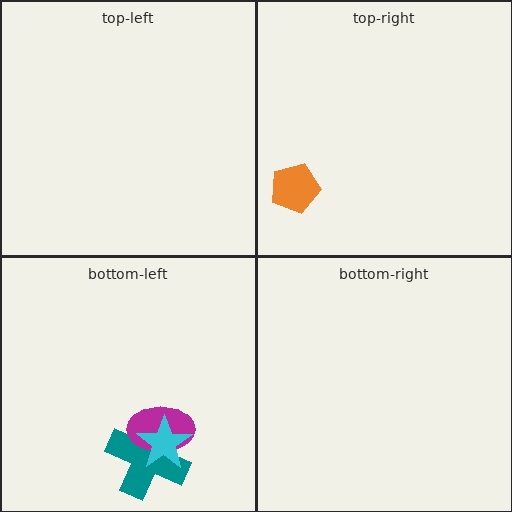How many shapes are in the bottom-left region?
3.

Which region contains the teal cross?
The bottom-left region.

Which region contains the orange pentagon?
The top-right region.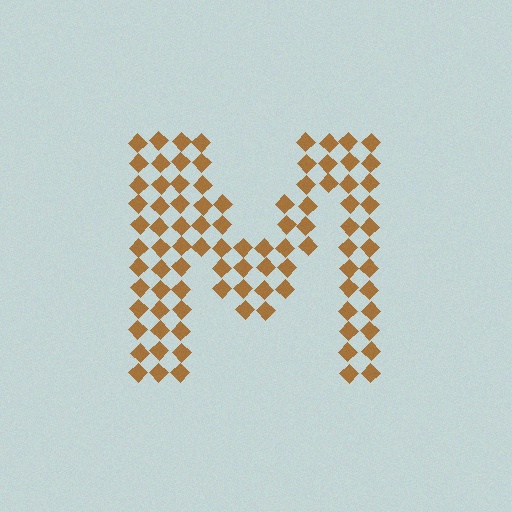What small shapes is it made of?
It is made of small diamonds.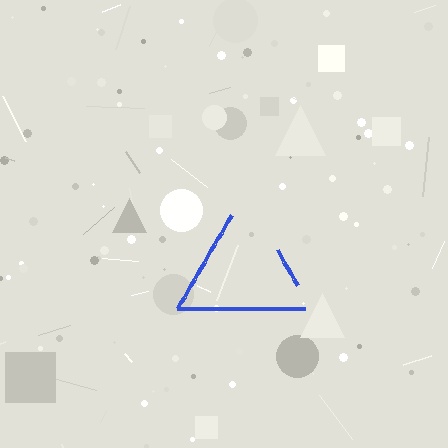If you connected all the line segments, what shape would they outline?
They would outline a triangle.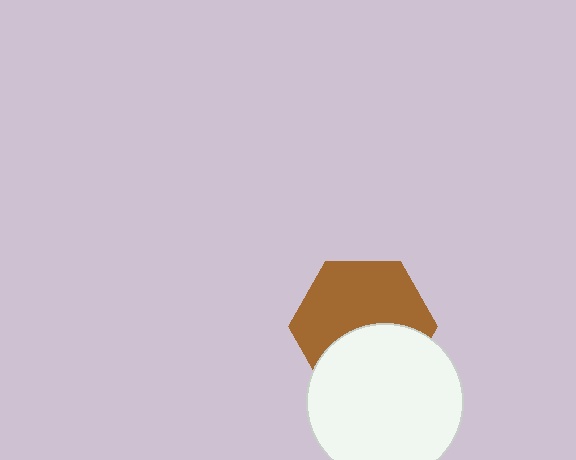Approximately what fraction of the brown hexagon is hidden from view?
Roughly 41% of the brown hexagon is hidden behind the white circle.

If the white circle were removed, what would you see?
You would see the complete brown hexagon.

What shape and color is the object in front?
The object in front is a white circle.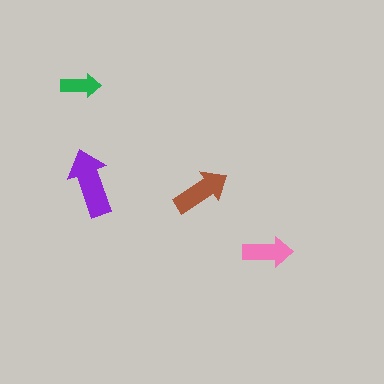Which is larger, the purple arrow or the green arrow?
The purple one.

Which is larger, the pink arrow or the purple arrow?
The purple one.